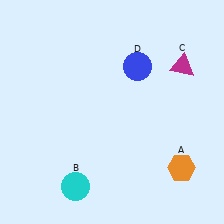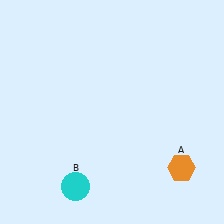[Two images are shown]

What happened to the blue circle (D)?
The blue circle (D) was removed in Image 2. It was in the top-right area of Image 1.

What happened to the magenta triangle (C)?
The magenta triangle (C) was removed in Image 2. It was in the top-right area of Image 1.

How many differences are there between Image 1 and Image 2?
There are 2 differences between the two images.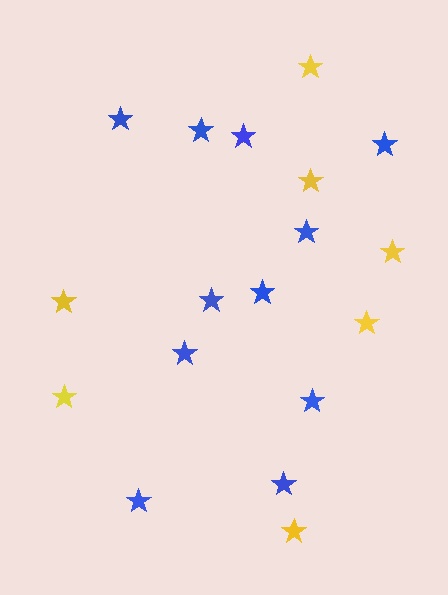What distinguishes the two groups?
There are 2 groups: one group of yellow stars (7) and one group of blue stars (11).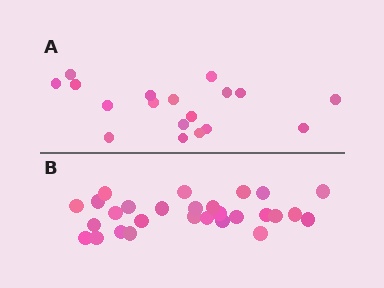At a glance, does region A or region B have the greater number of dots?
Region B (the bottom region) has more dots.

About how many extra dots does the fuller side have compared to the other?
Region B has roughly 10 or so more dots than region A.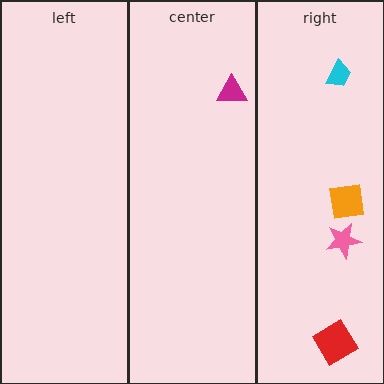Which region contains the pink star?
The right region.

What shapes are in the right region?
The orange square, the pink star, the cyan trapezoid, the red diamond.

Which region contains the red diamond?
The right region.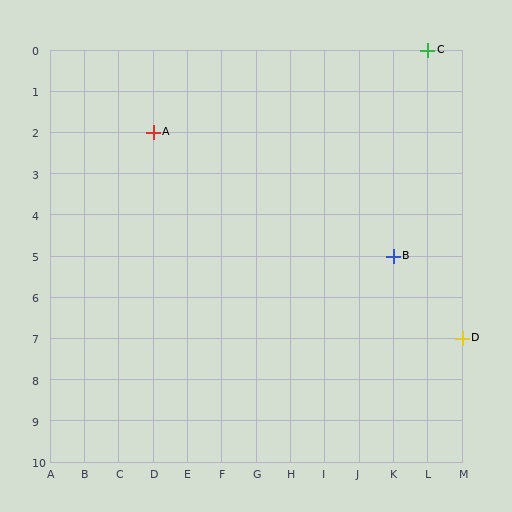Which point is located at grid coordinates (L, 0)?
Point C is at (L, 0).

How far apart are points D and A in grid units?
Points D and A are 9 columns and 5 rows apart (about 10.3 grid units diagonally).